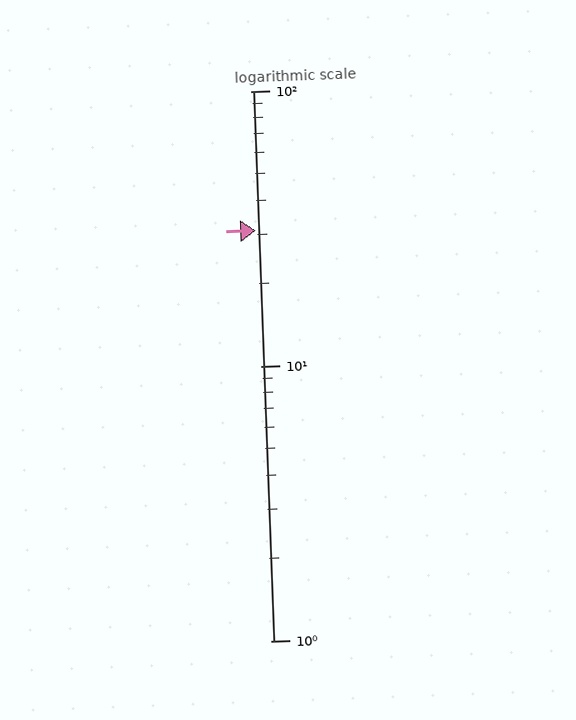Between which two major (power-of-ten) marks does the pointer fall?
The pointer is between 10 and 100.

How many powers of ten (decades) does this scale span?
The scale spans 2 decades, from 1 to 100.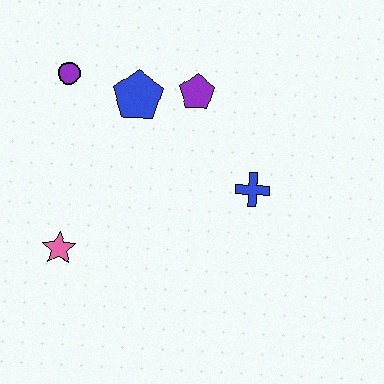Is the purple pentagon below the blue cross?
No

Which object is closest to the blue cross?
The purple pentagon is closest to the blue cross.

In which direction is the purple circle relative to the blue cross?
The purple circle is to the left of the blue cross.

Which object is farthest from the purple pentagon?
The pink star is farthest from the purple pentagon.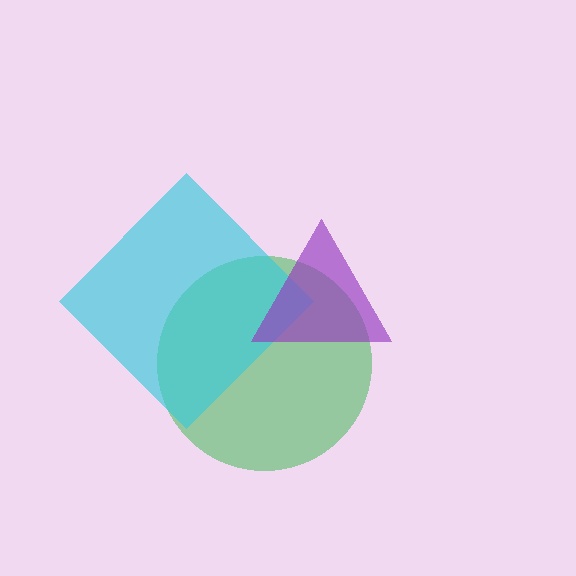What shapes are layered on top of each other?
The layered shapes are: a green circle, a cyan diamond, a purple triangle.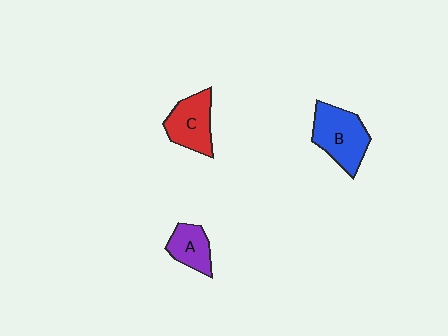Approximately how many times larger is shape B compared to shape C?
Approximately 1.2 times.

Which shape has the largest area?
Shape B (blue).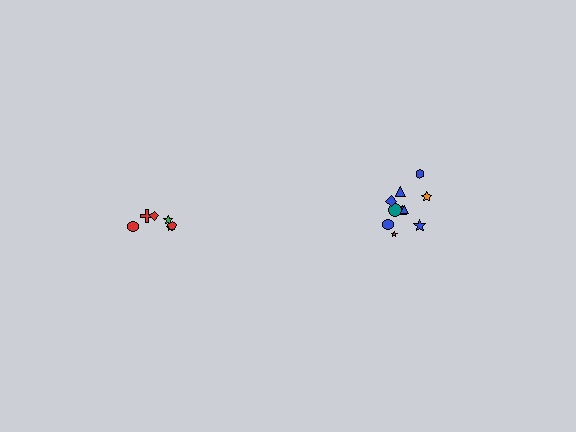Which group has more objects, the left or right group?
The right group.